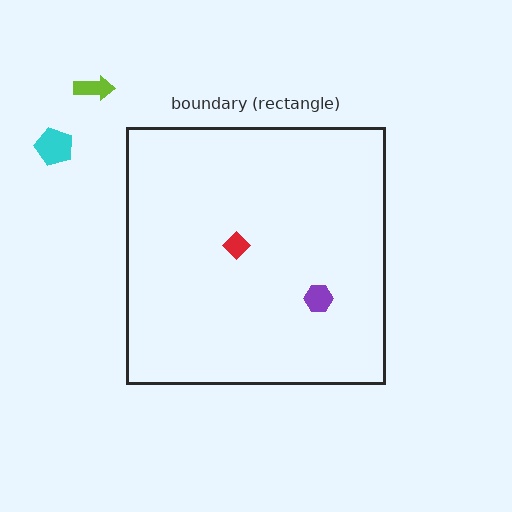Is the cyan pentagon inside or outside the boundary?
Outside.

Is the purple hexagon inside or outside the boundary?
Inside.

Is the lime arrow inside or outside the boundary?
Outside.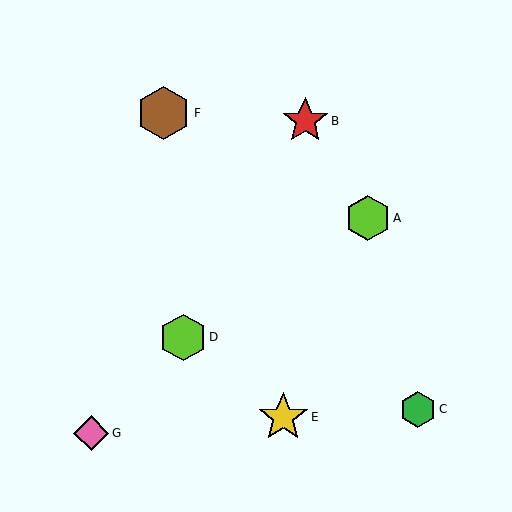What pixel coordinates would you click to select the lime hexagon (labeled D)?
Click at (183, 337) to select the lime hexagon D.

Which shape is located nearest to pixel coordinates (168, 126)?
The brown hexagon (labeled F) at (164, 113) is nearest to that location.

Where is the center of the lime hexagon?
The center of the lime hexagon is at (183, 337).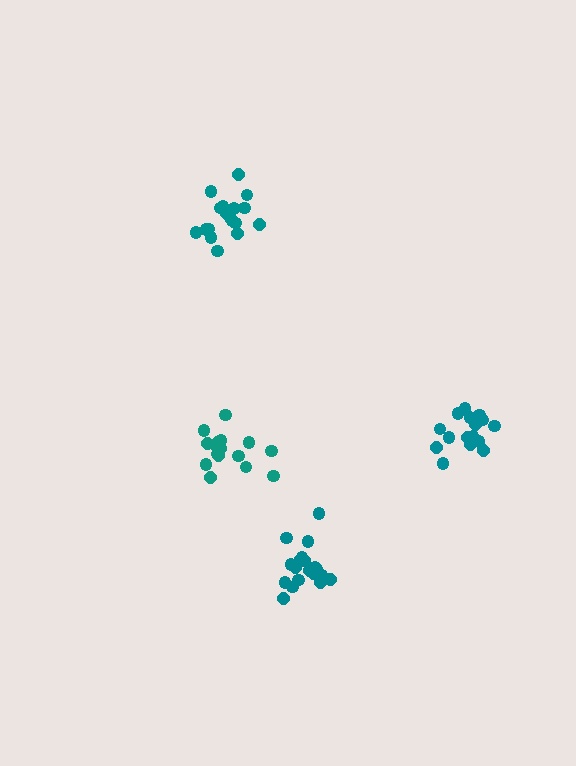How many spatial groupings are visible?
There are 4 spatial groupings.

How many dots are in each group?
Group 1: 18 dots, Group 2: 17 dots, Group 3: 16 dots, Group 4: 19 dots (70 total).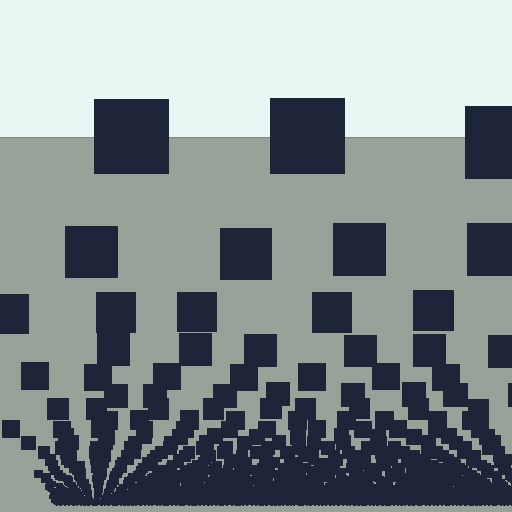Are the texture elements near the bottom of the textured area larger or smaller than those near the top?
Smaller. The gradient is inverted — elements near the bottom are smaller and denser.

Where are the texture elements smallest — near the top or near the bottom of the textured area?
Near the bottom.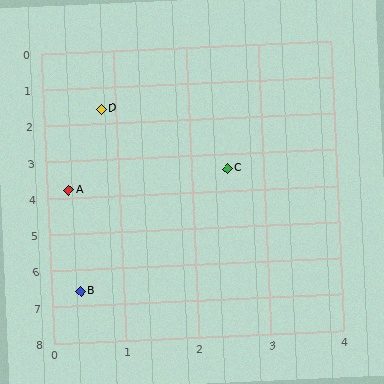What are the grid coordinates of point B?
Point B is at approximately (0.4, 6.6).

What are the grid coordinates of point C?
Point C is at approximately (2.5, 3.4).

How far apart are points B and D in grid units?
Points B and D are about 5.0 grid units apart.